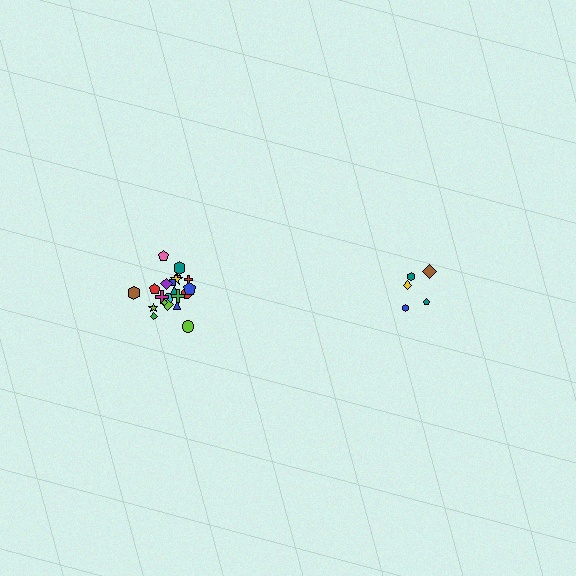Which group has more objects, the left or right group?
The left group.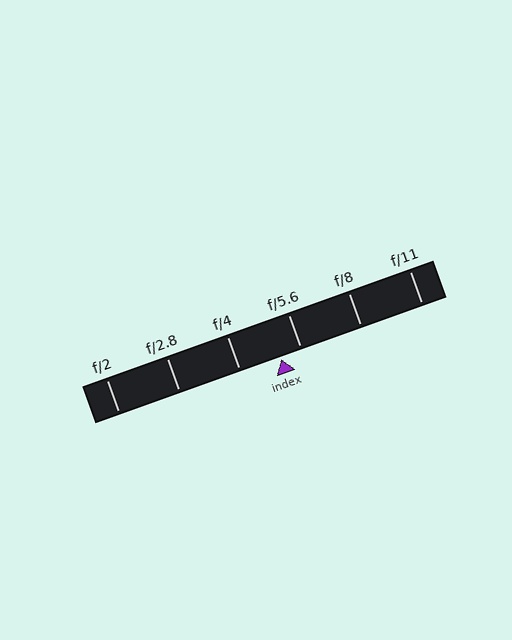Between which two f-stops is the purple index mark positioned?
The index mark is between f/4 and f/5.6.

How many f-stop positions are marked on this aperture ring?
There are 6 f-stop positions marked.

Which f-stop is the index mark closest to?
The index mark is closest to f/5.6.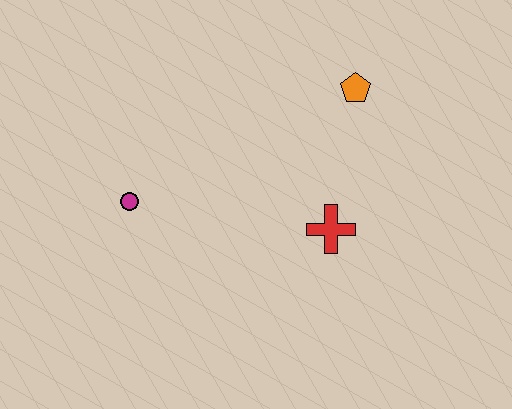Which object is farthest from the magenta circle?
The orange pentagon is farthest from the magenta circle.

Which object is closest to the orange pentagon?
The red cross is closest to the orange pentagon.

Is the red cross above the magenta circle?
No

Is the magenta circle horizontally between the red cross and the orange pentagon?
No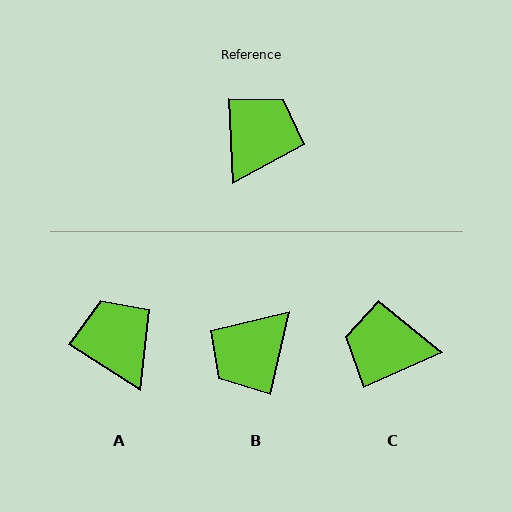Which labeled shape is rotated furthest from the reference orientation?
B, about 165 degrees away.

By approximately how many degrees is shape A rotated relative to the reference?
Approximately 55 degrees counter-clockwise.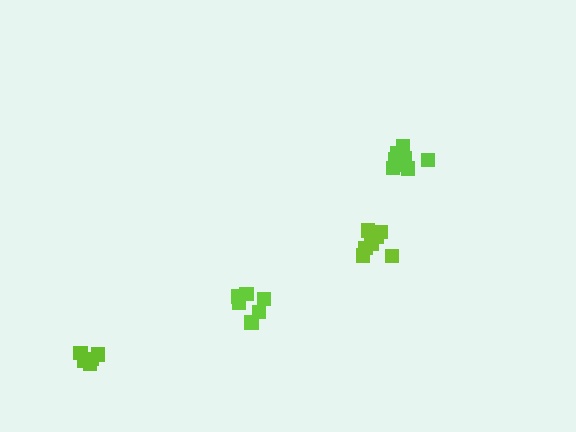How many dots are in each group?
Group 1: 11 dots, Group 2: 6 dots, Group 3: 6 dots, Group 4: 7 dots (30 total).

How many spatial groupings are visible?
There are 4 spatial groupings.